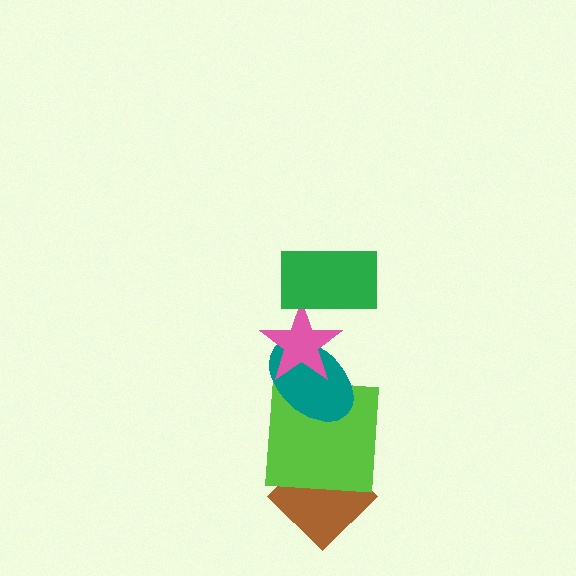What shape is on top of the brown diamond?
The lime square is on top of the brown diamond.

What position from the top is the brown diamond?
The brown diamond is 5th from the top.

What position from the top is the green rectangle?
The green rectangle is 1st from the top.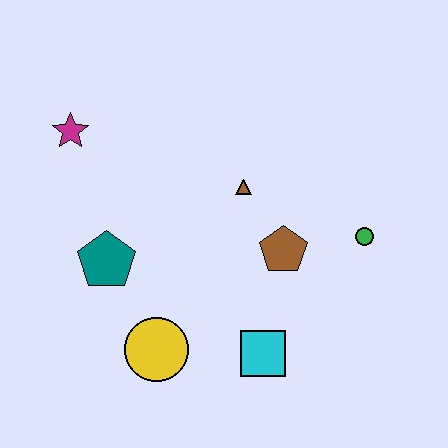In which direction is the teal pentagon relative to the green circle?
The teal pentagon is to the left of the green circle.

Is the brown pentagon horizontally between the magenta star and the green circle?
Yes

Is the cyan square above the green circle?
No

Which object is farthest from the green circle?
The magenta star is farthest from the green circle.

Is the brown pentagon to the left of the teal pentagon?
No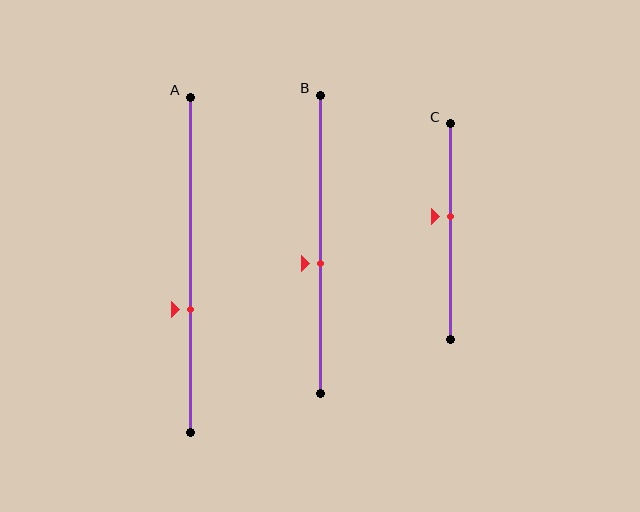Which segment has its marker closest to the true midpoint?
Segment B has its marker closest to the true midpoint.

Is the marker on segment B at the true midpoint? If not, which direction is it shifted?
No, the marker on segment B is shifted downward by about 6% of the segment length.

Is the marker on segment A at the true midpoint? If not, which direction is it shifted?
No, the marker on segment A is shifted downward by about 13% of the segment length.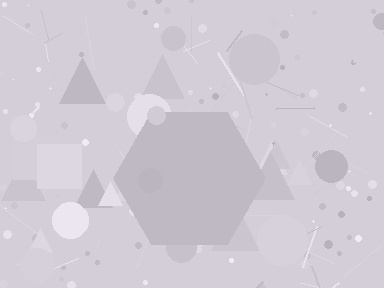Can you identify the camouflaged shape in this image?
The camouflaged shape is a hexagon.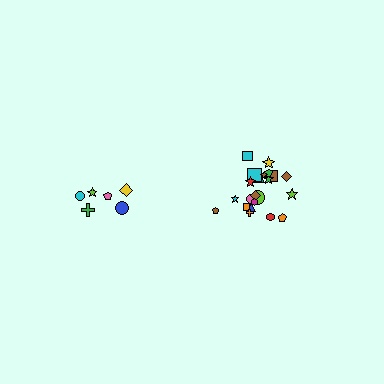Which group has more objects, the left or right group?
The right group.